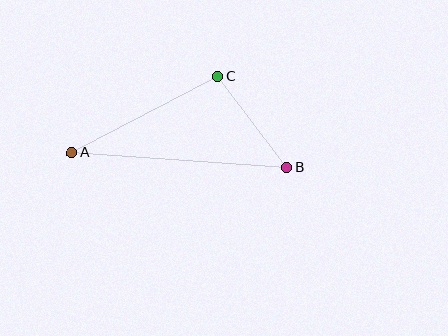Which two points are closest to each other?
Points B and C are closest to each other.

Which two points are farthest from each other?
Points A and B are farthest from each other.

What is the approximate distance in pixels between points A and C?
The distance between A and C is approximately 165 pixels.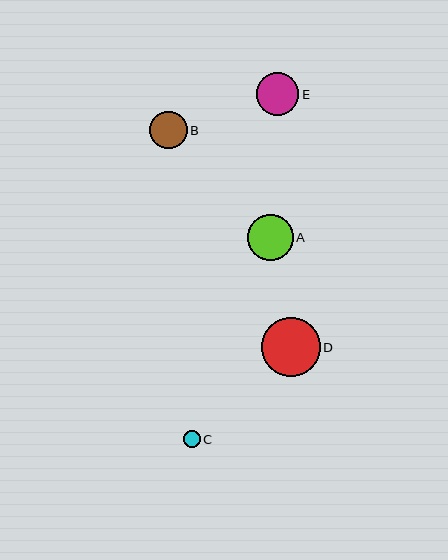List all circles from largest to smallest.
From largest to smallest: D, A, E, B, C.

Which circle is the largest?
Circle D is the largest with a size of approximately 59 pixels.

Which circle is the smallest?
Circle C is the smallest with a size of approximately 17 pixels.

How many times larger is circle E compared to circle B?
Circle E is approximately 1.1 times the size of circle B.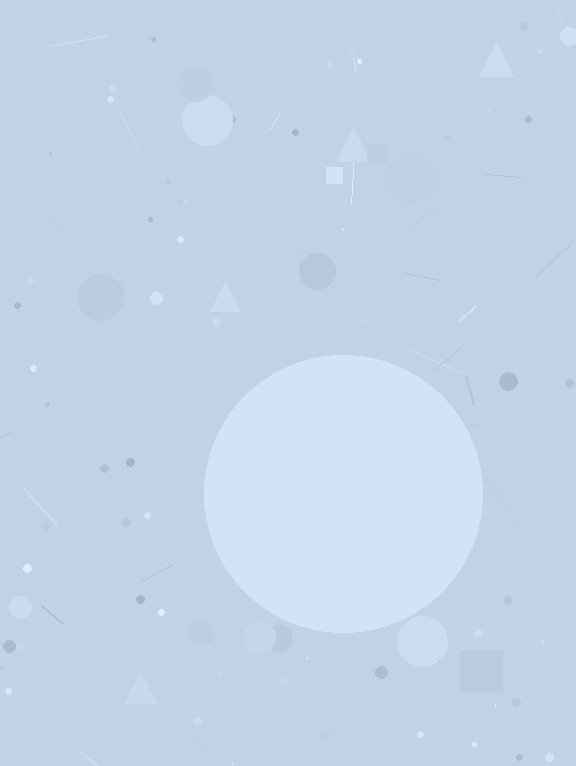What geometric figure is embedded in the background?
A circle is embedded in the background.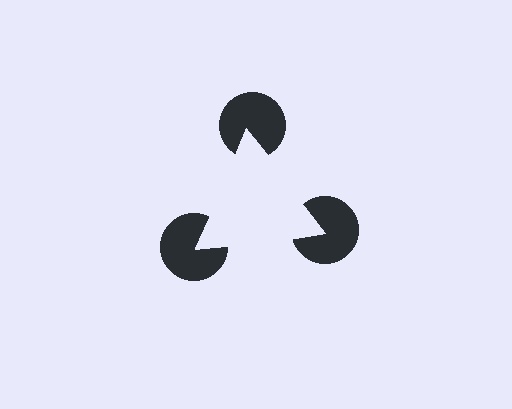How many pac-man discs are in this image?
There are 3 — one at each vertex of the illusory triangle.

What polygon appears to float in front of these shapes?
An illusory triangle — its edges are inferred from the aligned wedge cuts in the pac-man discs, not physically drawn.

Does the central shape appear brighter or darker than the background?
It typically appears slightly brighter than the background, even though no actual brightness change is drawn.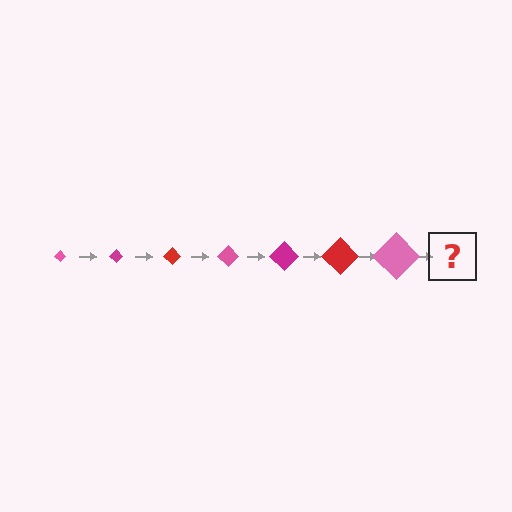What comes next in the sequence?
The next element should be a magenta diamond, larger than the previous one.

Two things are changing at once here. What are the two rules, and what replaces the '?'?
The two rules are that the diamond grows larger each step and the color cycles through pink, magenta, and red. The '?' should be a magenta diamond, larger than the previous one.